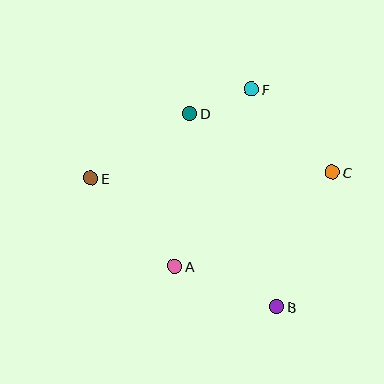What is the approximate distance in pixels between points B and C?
The distance between B and C is approximately 146 pixels.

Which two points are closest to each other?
Points D and F are closest to each other.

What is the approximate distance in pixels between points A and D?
The distance between A and D is approximately 153 pixels.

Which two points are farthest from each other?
Points C and E are farthest from each other.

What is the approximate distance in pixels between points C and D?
The distance between C and D is approximately 154 pixels.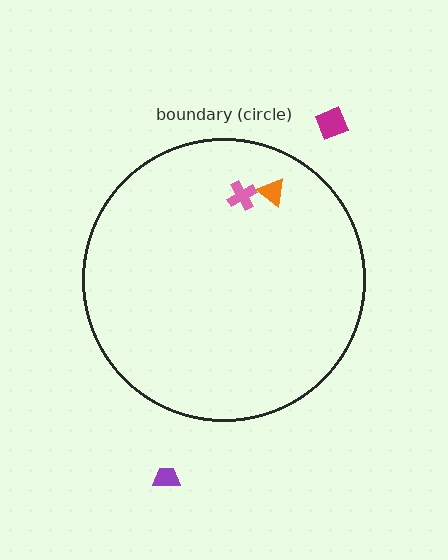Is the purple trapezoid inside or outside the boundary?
Outside.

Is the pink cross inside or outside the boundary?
Inside.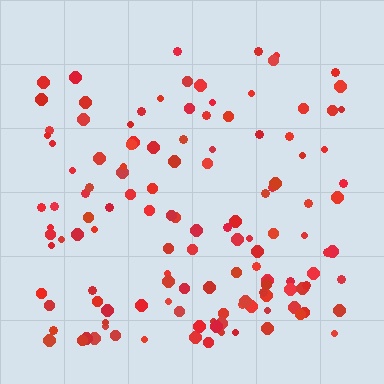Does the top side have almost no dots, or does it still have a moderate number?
Still a moderate number, just noticeably fewer than the bottom.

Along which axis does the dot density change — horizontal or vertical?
Vertical.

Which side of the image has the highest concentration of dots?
The bottom.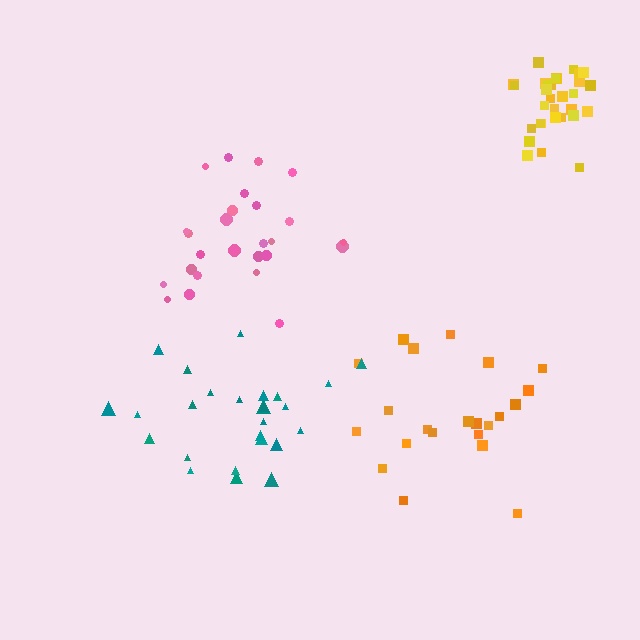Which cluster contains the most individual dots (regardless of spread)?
Yellow (31).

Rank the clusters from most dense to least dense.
yellow, pink, teal, orange.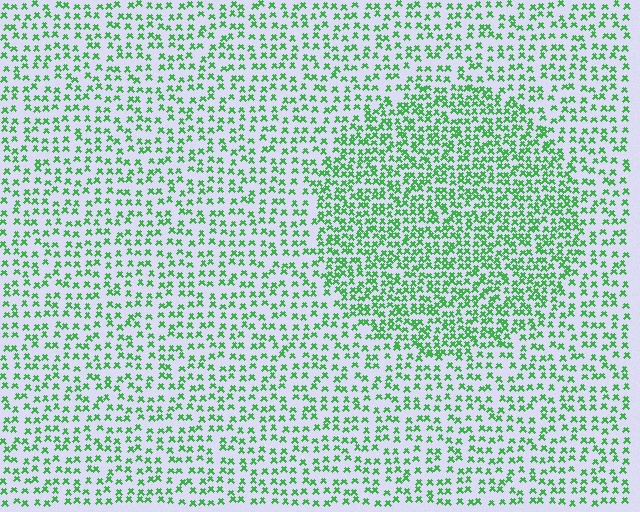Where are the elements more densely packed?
The elements are more densely packed inside the circle boundary.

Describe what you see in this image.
The image contains small green elements arranged at two different densities. A circle-shaped region is visible where the elements are more densely packed than the surrounding area.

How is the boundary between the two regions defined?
The boundary is defined by a change in element density (approximately 1.8x ratio). All elements are the same color, size, and shape.